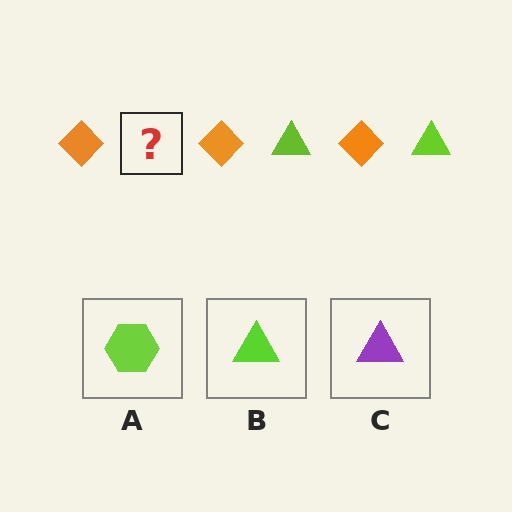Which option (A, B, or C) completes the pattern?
B.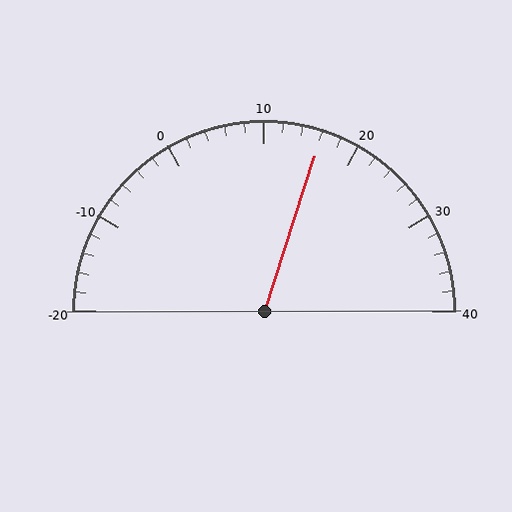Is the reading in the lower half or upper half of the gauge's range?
The reading is in the upper half of the range (-20 to 40).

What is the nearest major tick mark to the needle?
The nearest major tick mark is 20.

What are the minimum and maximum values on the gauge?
The gauge ranges from -20 to 40.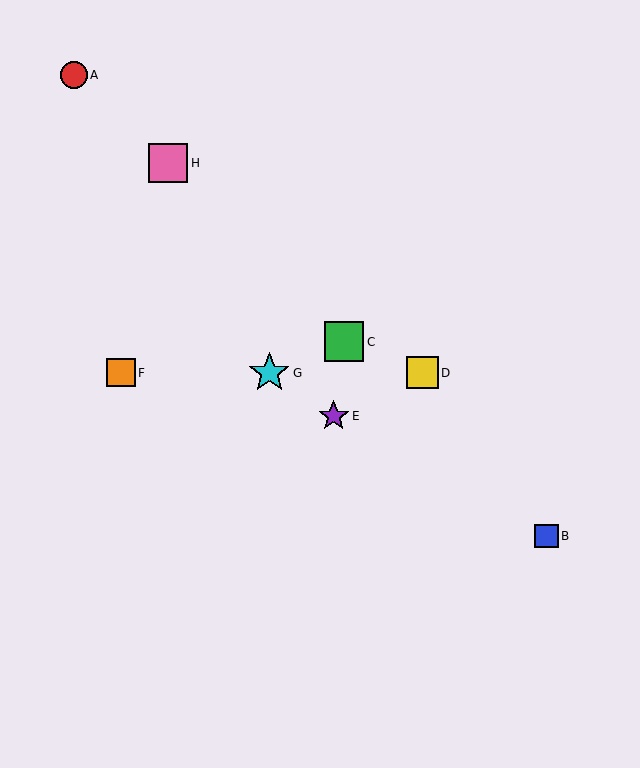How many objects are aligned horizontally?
3 objects (D, F, G) are aligned horizontally.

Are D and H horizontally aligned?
No, D is at y≈373 and H is at y≈163.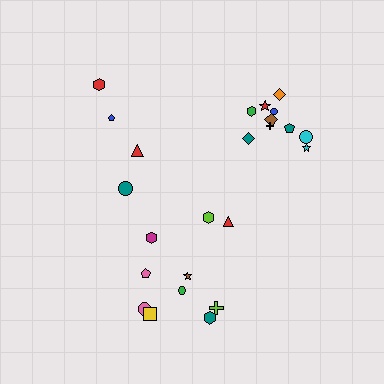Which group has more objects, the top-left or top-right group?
The top-right group.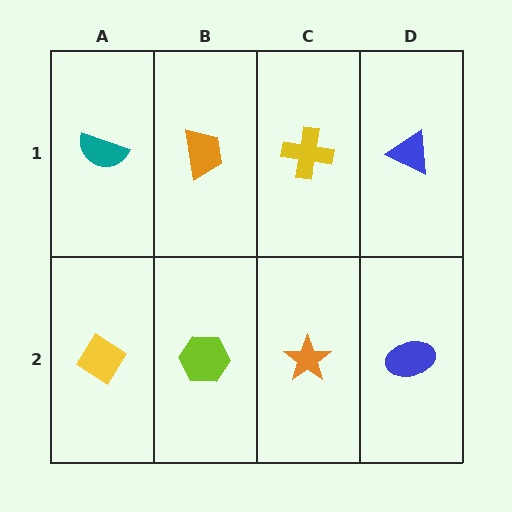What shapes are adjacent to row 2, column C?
A yellow cross (row 1, column C), a lime hexagon (row 2, column B), a blue ellipse (row 2, column D).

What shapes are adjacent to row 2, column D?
A blue triangle (row 1, column D), an orange star (row 2, column C).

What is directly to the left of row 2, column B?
A yellow diamond.